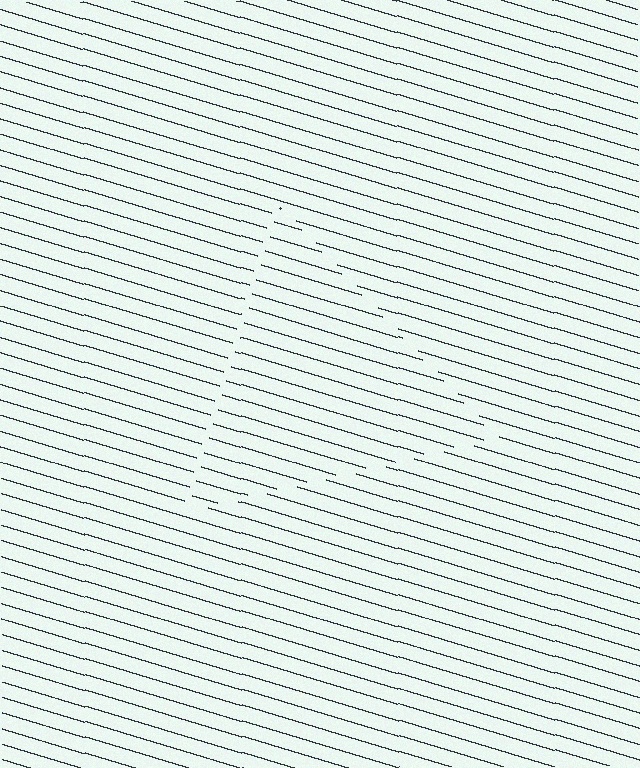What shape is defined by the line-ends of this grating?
An illusory triangle. The interior of the shape contains the same grating, shifted by half a period — the contour is defined by the phase discontinuity where line-ends from the inner and outer gratings abut.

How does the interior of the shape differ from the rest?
The interior of the shape contains the same grating, shifted by half a period — the contour is defined by the phase discontinuity where line-ends from the inner and outer gratings abut.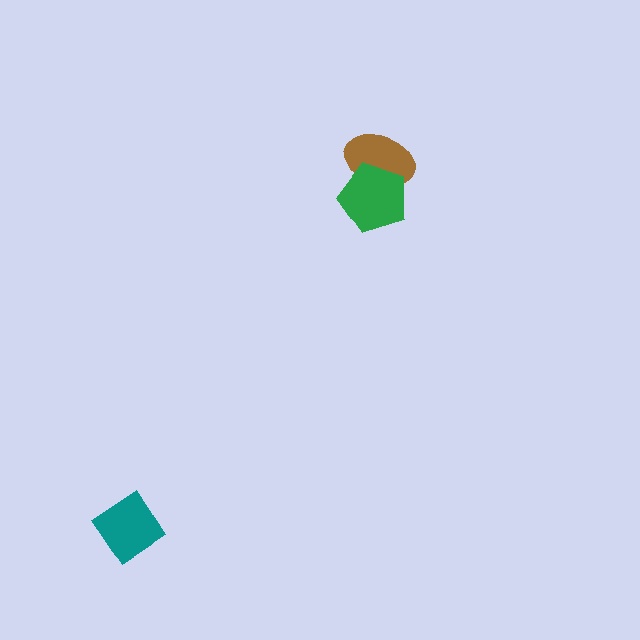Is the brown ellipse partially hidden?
Yes, it is partially covered by another shape.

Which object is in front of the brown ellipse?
The green pentagon is in front of the brown ellipse.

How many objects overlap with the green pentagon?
1 object overlaps with the green pentagon.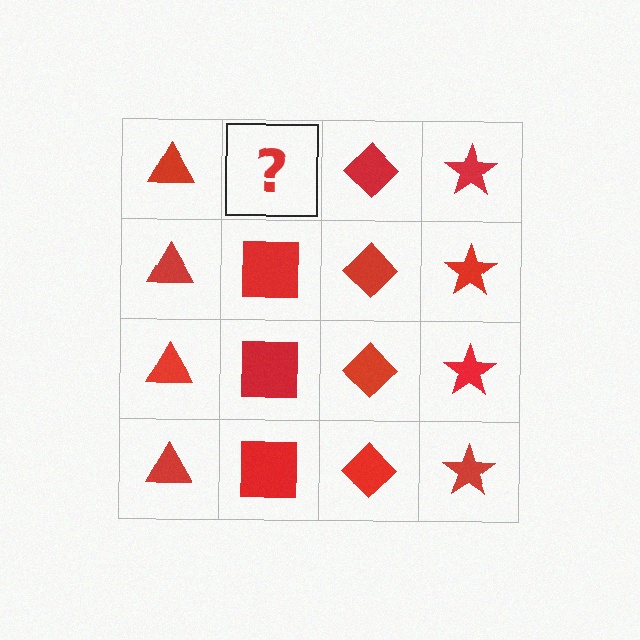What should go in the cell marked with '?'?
The missing cell should contain a red square.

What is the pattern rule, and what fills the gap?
The rule is that each column has a consistent shape. The gap should be filled with a red square.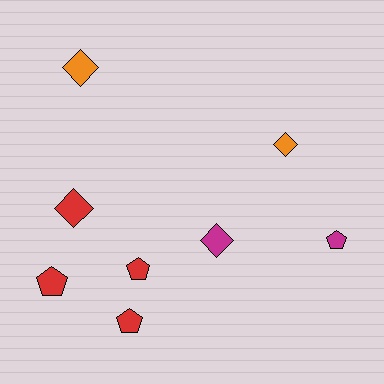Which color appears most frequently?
Red, with 4 objects.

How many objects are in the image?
There are 8 objects.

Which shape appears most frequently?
Diamond, with 4 objects.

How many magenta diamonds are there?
There is 1 magenta diamond.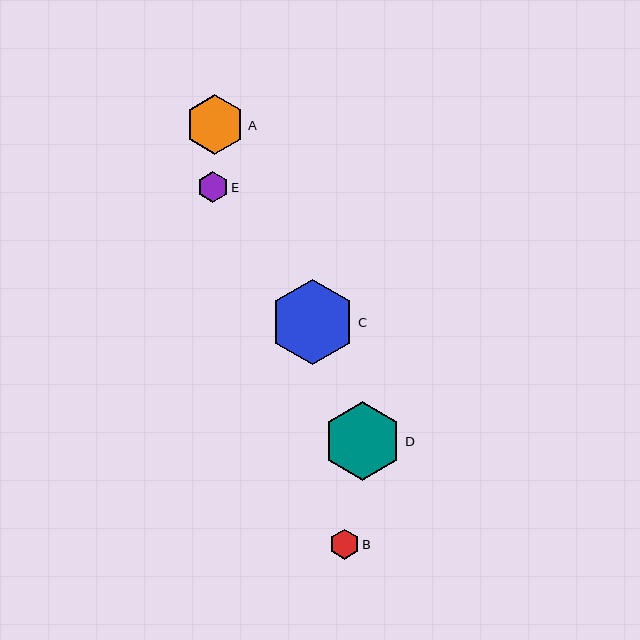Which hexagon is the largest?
Hexagon C is the largest with a size of approximately 85 pixels.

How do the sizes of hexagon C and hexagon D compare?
Hexagon C and hexagon D are approximately the same size.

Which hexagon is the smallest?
Hexagon B is the smallest with a size of approximately 30 pixels.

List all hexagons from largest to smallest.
From largest to smallest: C, D, A, E, B.